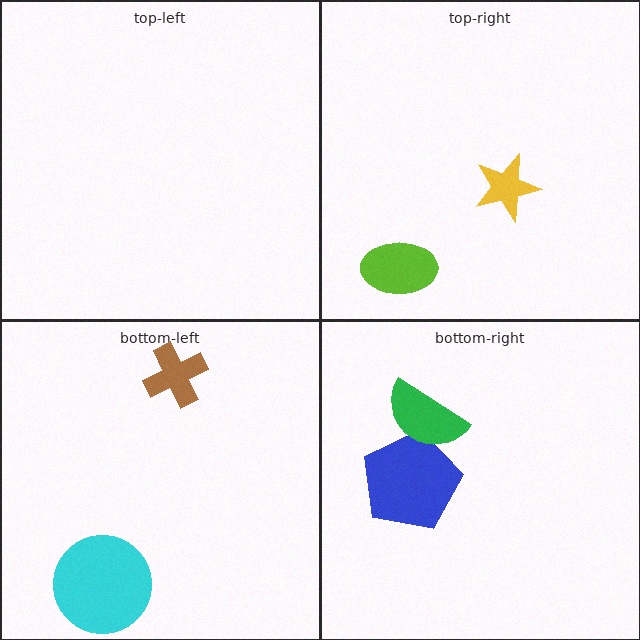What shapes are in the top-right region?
The yellow star, the lime ellipse.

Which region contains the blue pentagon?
The bottom-right region.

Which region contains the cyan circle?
The bottom-left region.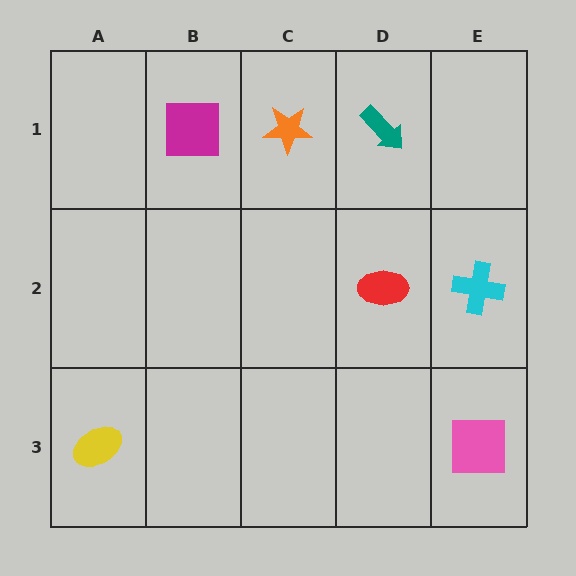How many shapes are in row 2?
2 shapes.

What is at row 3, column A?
A yellow ellipse.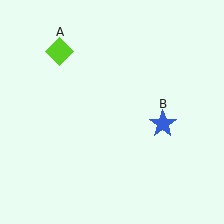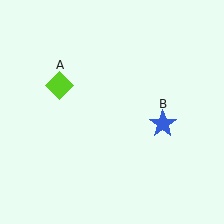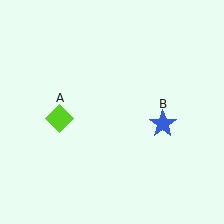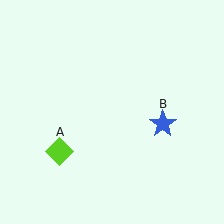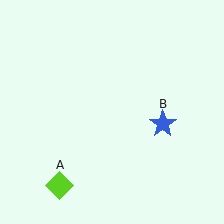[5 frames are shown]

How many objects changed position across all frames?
1 object changed position: lime diamond (object A).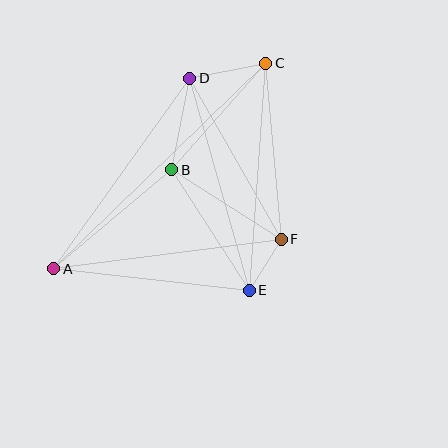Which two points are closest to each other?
Points E and F are closest to each other.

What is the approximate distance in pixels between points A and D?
The distance between A and D is approximately 234 pixels.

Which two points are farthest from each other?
Points A and C are farthest from each other.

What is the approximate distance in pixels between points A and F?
The distance between A and F is approximately 230 pixels.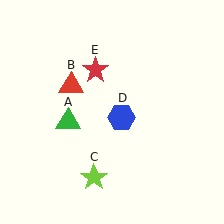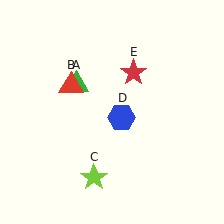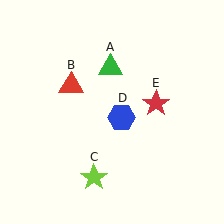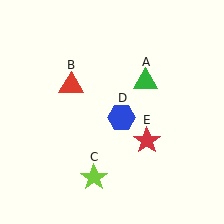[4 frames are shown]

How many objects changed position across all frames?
2 objects changed position: green triangle (object A), red star (object E).